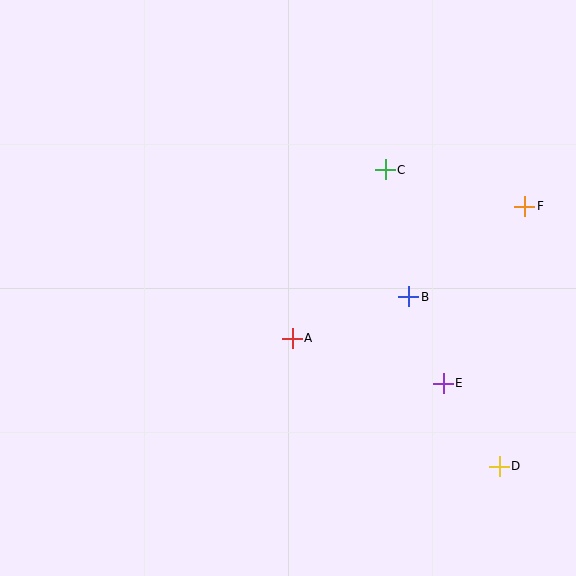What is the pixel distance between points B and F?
The distance between B and F is 147 pixels.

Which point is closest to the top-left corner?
Point C is closest to the top-left corner.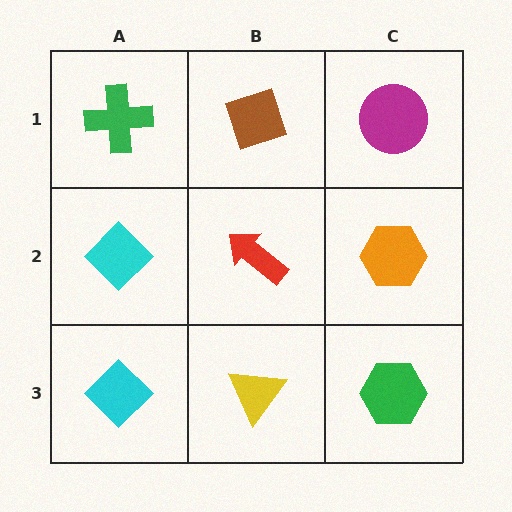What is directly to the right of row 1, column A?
A brown diamond.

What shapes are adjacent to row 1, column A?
A cyan diamond (row 2, column A), a brown diamond (row 1, column B).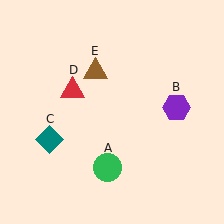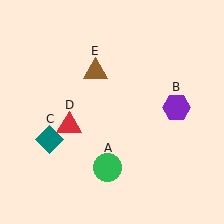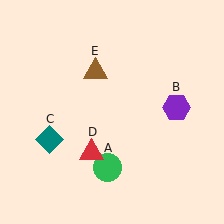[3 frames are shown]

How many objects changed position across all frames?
1 object changed position: red triangle (object D).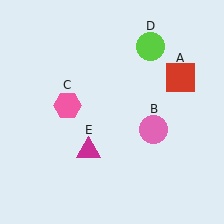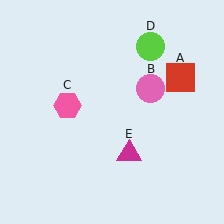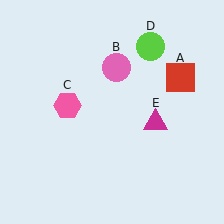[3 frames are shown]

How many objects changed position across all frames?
2 objects changed position: pink circle (object B), magenta triangle (object E).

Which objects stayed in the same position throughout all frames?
Red square (object A) and pink hexagon (object C) and lime circle (object D) remained stationary.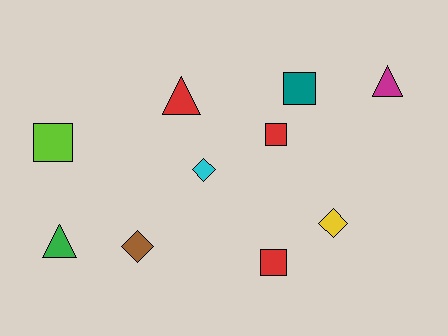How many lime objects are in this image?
There is 1 lime object.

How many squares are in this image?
There are 4 squares.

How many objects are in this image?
There are 10 objects.